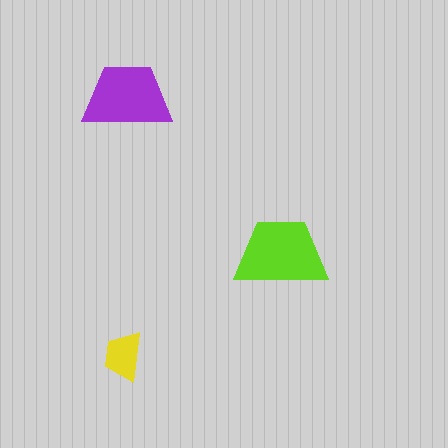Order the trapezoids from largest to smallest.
the lime one, the purple one, the yellow one.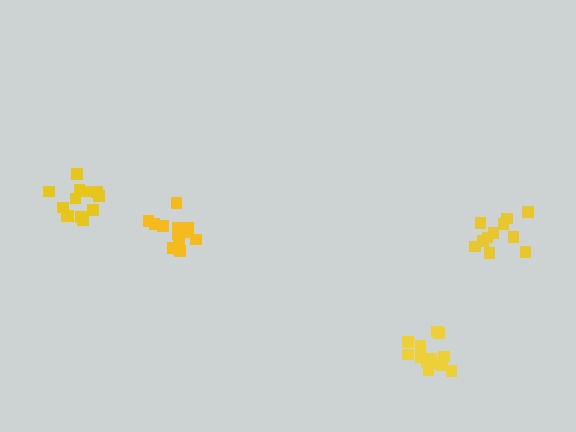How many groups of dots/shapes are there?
There are 4 groups.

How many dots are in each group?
Group 1: 14 dots, Group 2: 16 dots, Group 3: 11 dots, Group 4: 13 dots (54 total).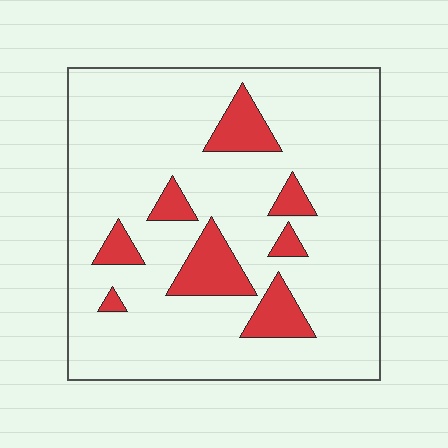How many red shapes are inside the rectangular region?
8.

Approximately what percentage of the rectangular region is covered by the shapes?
Approximately 15%.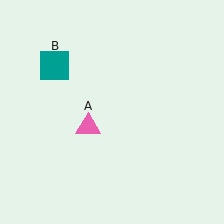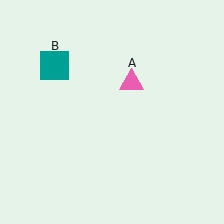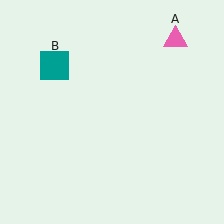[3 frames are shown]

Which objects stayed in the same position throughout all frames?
Teal square (object B) remained stationary.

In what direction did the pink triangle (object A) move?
The pink triangle (object A) moved up and to the right.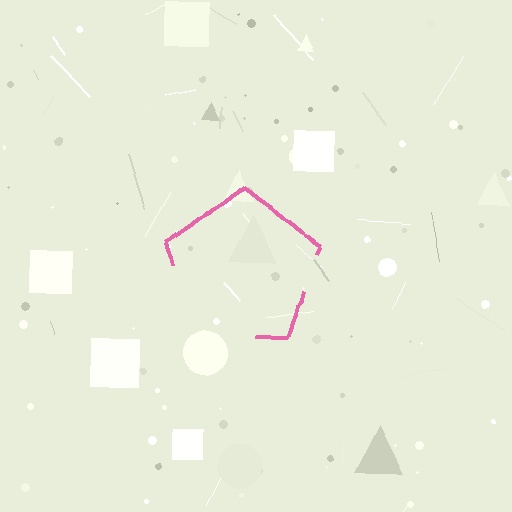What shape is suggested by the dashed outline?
The dashed outline suggests a pentagon.